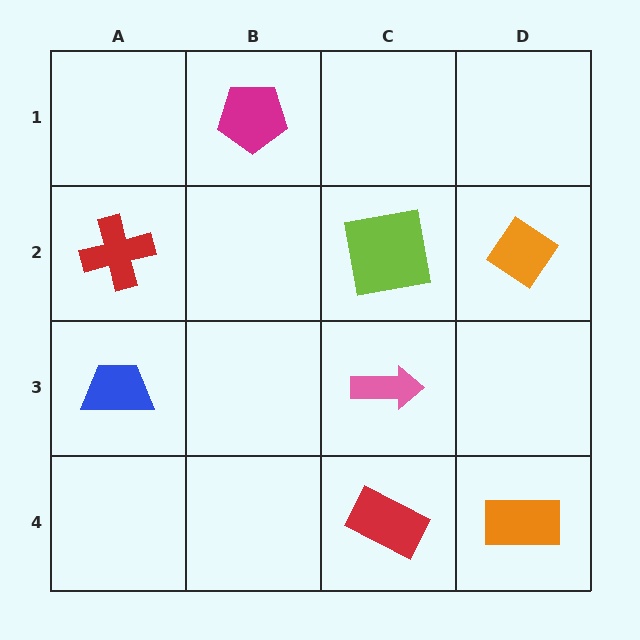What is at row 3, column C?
A pink arrow.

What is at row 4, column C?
A red rectangle.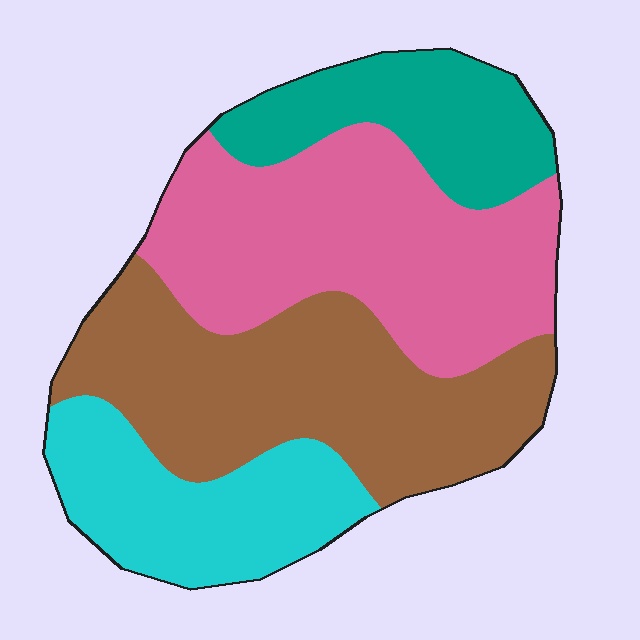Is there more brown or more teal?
Brown.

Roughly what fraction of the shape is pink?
Pink covers about 35% of the shape.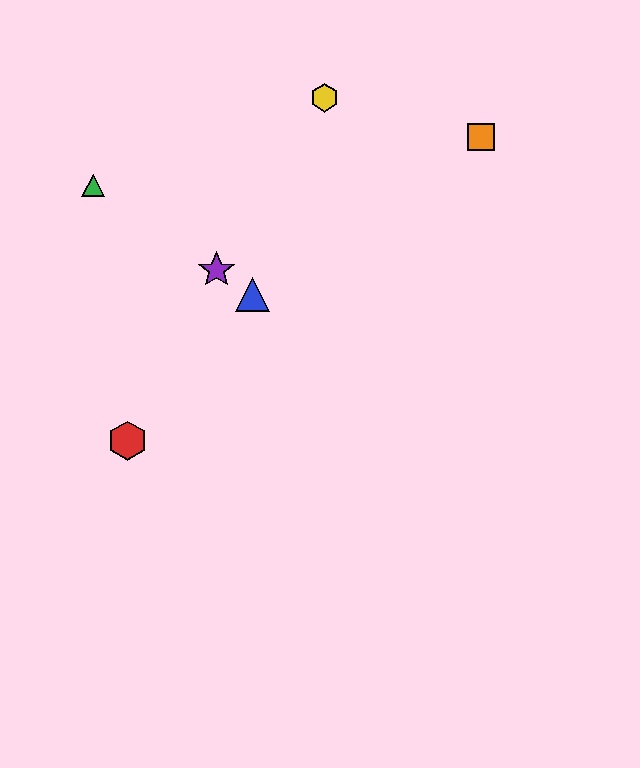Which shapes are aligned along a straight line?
The blue triangle, the green triangle, the purple star are aligned along a straight line.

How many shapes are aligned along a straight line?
3 shapes (the blue triangle, the green triangle, the purple star) are aligned along a straight line.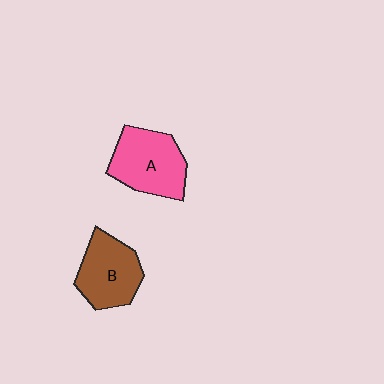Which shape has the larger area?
Shape A (pink).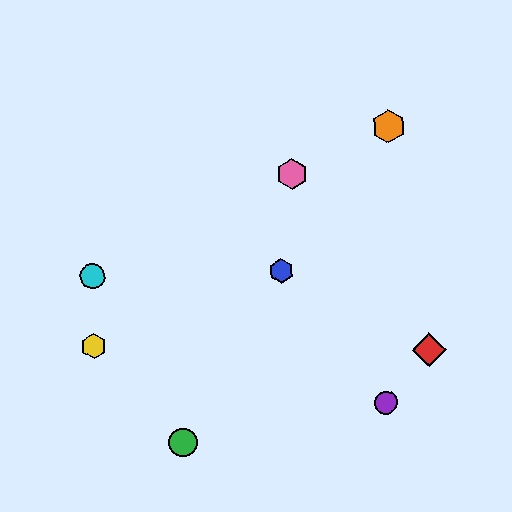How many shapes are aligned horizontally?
2 shapes (the blue hexagon, the cyan circle) are aligned horizontally.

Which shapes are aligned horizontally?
The blue hexagon, the cyan circle are aligned horizontally.